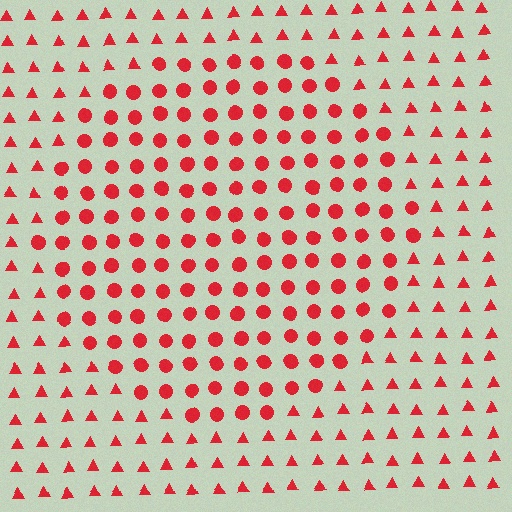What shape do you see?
I see a circle.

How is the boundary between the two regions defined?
The boundary is defined by a change in element shape: circles inside vs. triangles outside. All elements share the same color and spacing.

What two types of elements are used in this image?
The image uses circles inside the circle region and triangles outside it.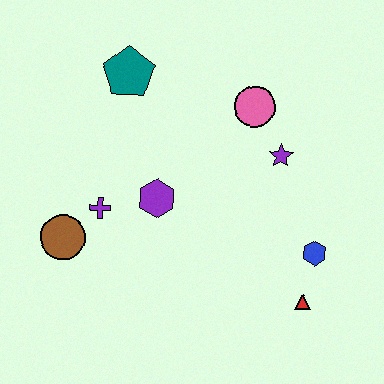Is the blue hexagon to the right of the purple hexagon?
Yes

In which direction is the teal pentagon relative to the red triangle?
The teal pentagon is above the red triangle.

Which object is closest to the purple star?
The pink circle is closest to the purple star.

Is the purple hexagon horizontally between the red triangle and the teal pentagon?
Yes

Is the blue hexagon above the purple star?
No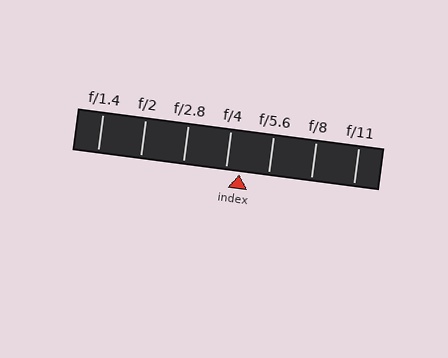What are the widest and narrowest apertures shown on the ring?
The widest aperture shown is f/1.4 and the narrowest is f/11.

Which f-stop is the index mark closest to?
The index mark is closest to f/4.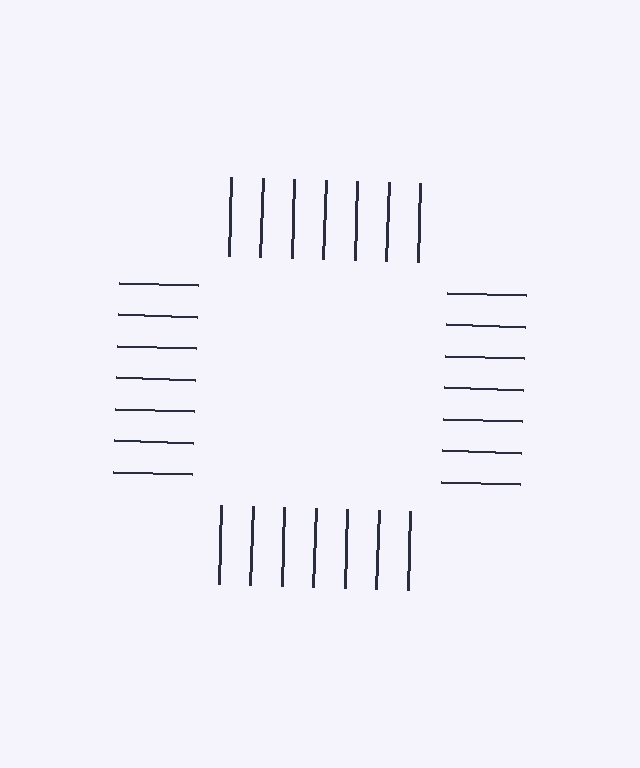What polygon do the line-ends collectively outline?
An illusory square — the line segments terminate on its edges but no continuous stroke is drawn.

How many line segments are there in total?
28 — 7 along each of the 4 edges.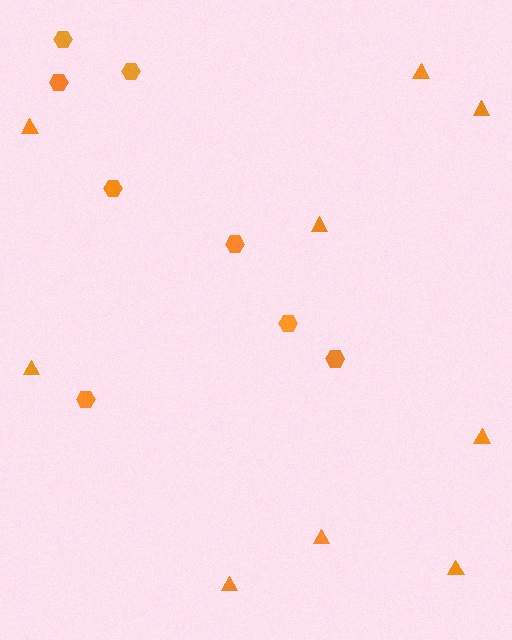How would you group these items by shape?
There are 2 groups: one group of triangles (9) and one group of hexagons (8).